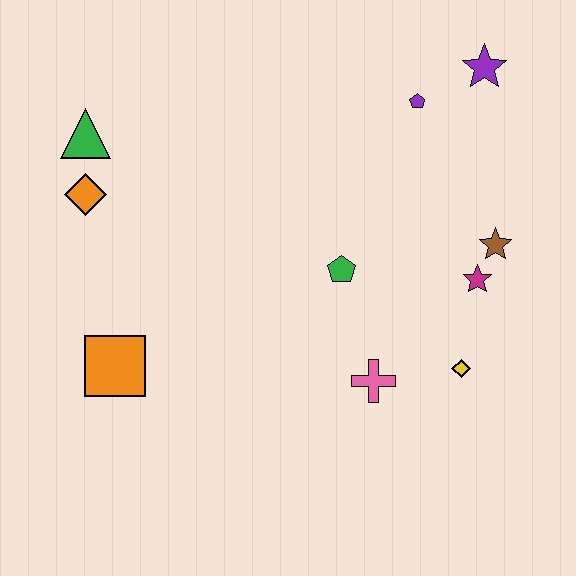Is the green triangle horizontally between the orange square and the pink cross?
No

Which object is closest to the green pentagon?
The pink cross is closest to the green pentagon.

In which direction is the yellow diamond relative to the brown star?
The yellow diamond is below the brown star.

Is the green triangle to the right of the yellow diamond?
No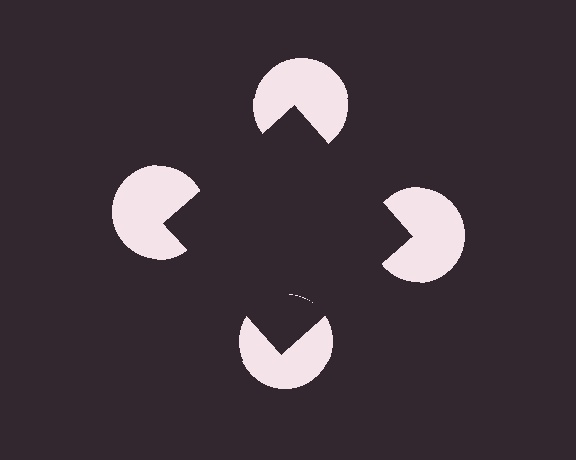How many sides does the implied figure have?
4 sides.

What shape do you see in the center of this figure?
An illusory square — its edges are inferred from the aligned wedge cuts in the pac-man discs, not physically drawn.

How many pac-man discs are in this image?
There are 4 — one at each vertex of the illusory square.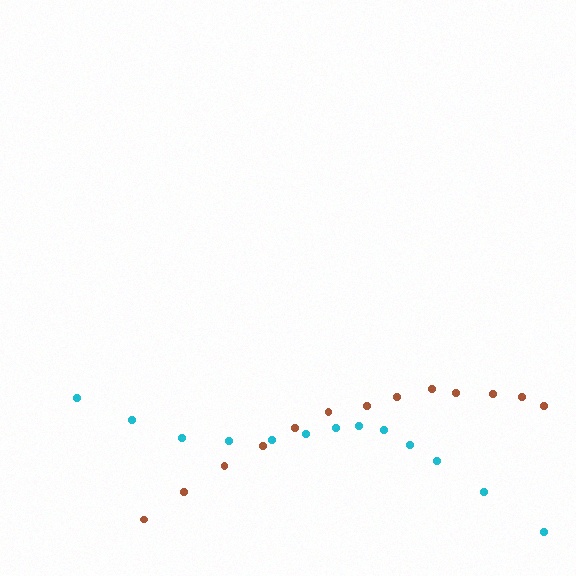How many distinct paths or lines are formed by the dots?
There are 2 distinct paths.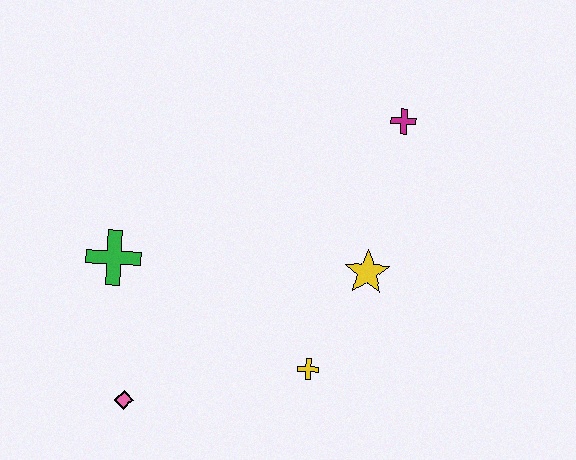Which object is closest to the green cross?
The pink diamond is closest to the green cross.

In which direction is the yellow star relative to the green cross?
The yellow star is to the right of the green cross.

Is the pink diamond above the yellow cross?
No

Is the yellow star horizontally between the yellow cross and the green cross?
No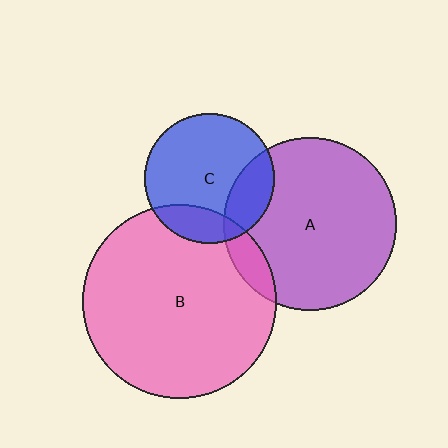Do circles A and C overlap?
Yes.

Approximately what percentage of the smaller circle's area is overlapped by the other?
Approximately 20%.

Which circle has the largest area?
Circle B (pink).